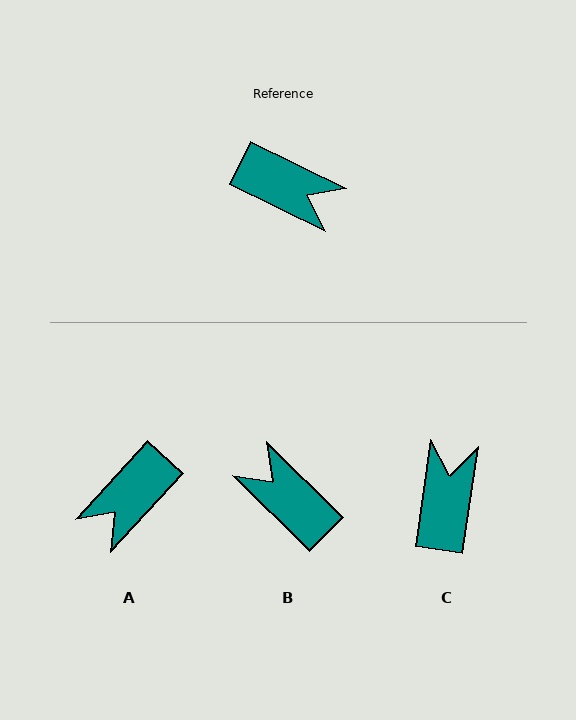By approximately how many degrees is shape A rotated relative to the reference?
Approximately 107 degrees clockwise.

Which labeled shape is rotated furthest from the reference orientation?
B, about 161 degrees away.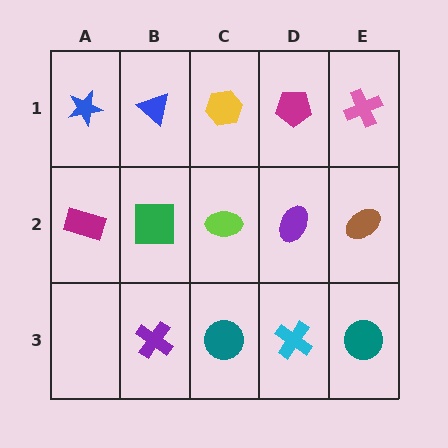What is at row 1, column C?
A yellow hexagon.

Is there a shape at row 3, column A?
No, that cell is empty.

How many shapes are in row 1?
5 shapes.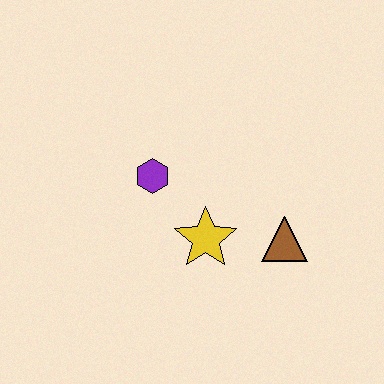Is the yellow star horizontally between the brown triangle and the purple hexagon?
Yes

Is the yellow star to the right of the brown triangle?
No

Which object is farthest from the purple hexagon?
The brown triangle is farthest from the purple hexagon.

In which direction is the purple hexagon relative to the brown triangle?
The purple hexagon is to the left of the brown triangle.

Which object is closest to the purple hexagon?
The yellow star is closest to the purple hexagon.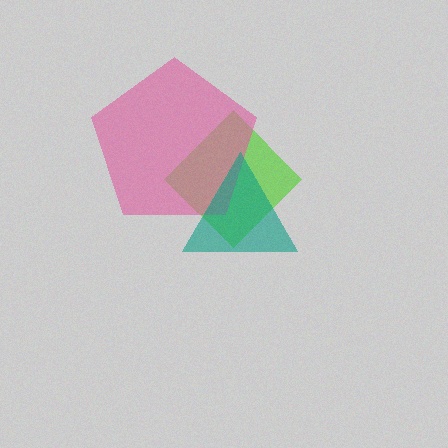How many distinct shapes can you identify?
There are 3 distinct shapes: a lime diamond, a pink pentagon, a teal triangle.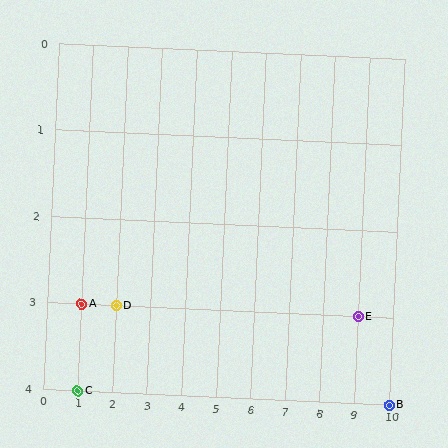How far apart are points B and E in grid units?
Points B and E are 1 column and 1 row apart (about 1.4 grid units diagonally).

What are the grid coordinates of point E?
Point E is at grid coordinates (9, 3).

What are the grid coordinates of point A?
Point A is at grid coordinates (1, 3).